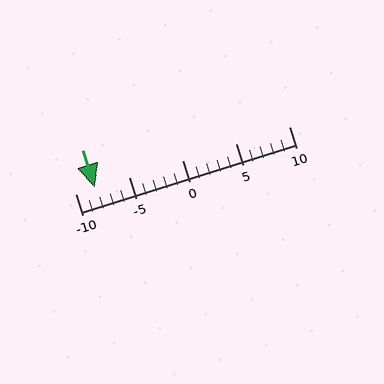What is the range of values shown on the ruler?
The ruler shows values from -10 to 10.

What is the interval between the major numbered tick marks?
The major tick marks are spaced 5 units apart.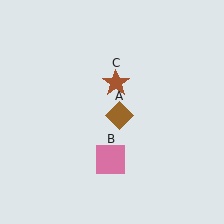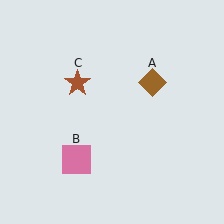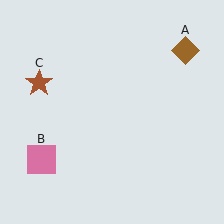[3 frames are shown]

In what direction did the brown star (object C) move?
The brown star (object C) moved left.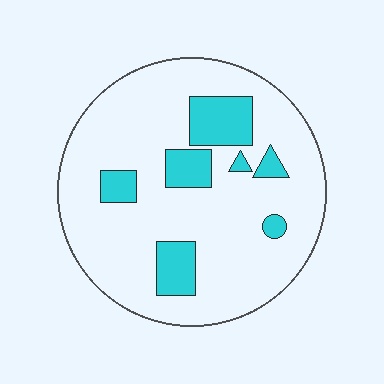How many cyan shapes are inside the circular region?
7.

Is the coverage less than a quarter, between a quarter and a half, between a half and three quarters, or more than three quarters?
Less than a quarter.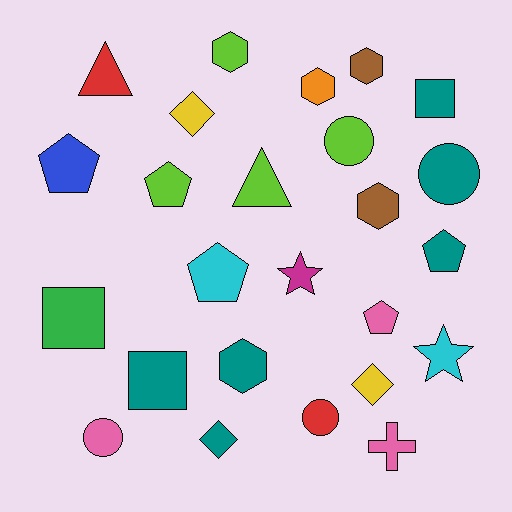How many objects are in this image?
There are 25 objects.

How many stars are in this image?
There are 2 stars.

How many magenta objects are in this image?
There is 1 magenta object.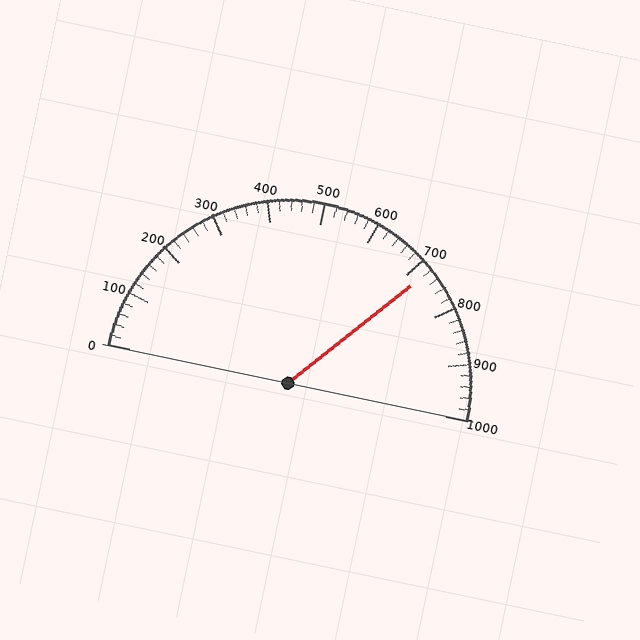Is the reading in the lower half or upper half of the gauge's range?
The reading is in the upper half of the range (0 to 1000).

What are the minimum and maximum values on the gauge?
The gauge ranges from 0 to 1000.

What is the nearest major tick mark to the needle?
The nearest major tick mark is 700.